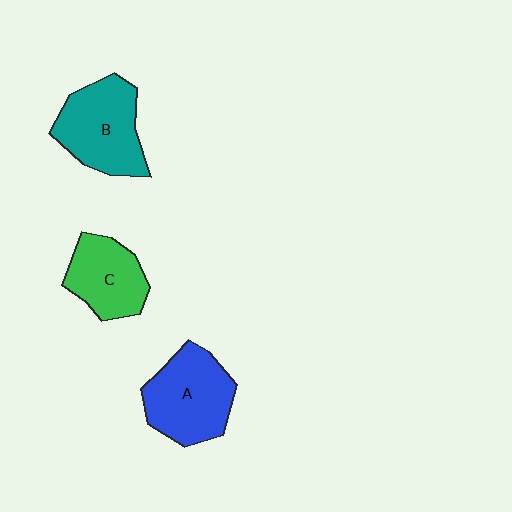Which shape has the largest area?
Shape A (blue).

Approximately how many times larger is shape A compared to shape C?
Approximately 1.3 times.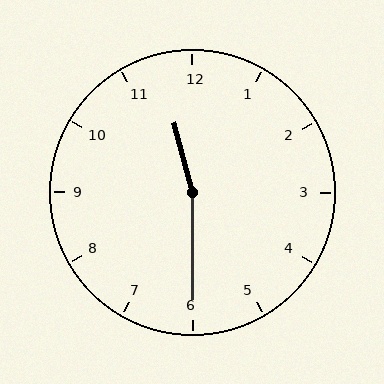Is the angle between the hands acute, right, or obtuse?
It is obtuse.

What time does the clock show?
11:30.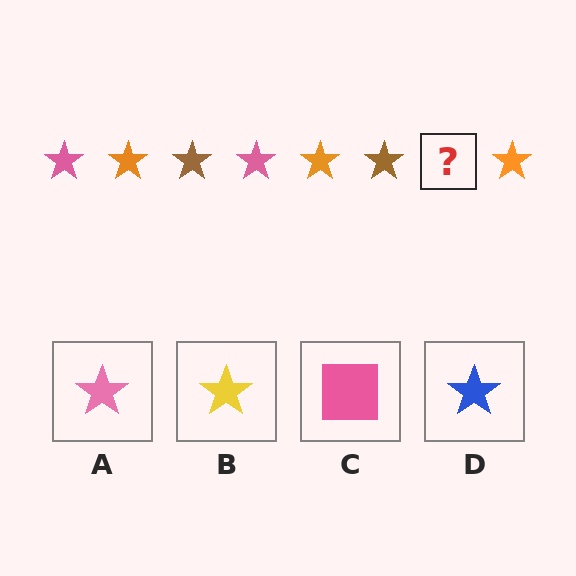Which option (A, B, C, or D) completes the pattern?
A.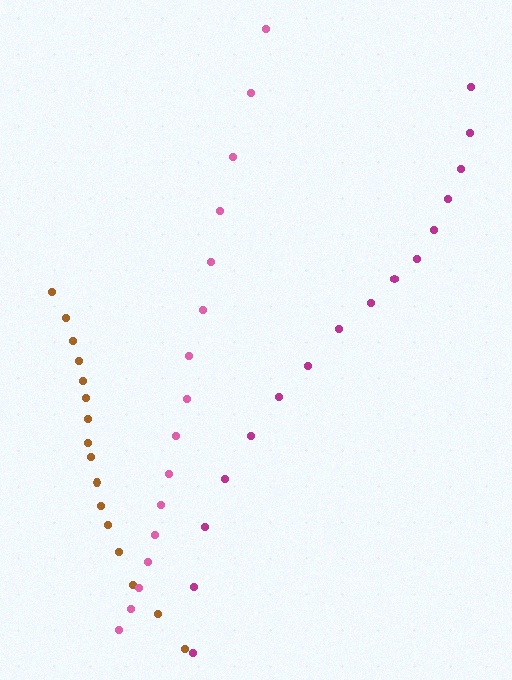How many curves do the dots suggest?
There are 3 distinct paths.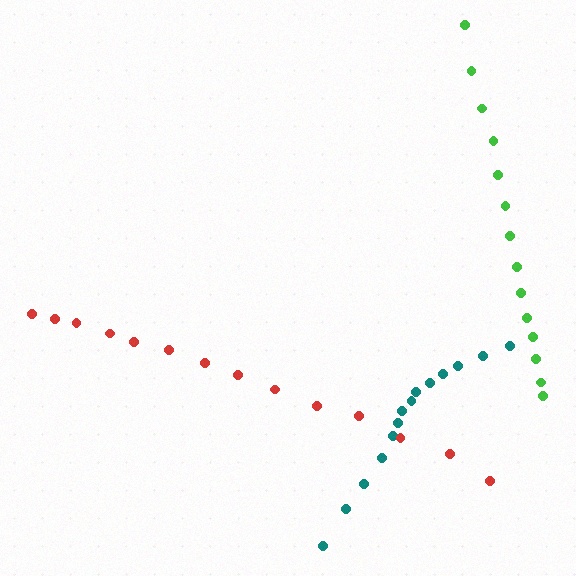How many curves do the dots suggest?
There are 3 distinct paths.